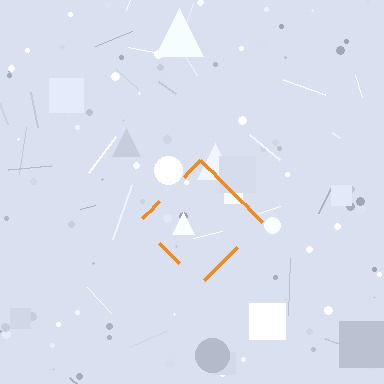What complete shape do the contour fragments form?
The contour fragments form a diamond.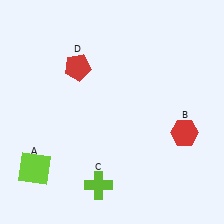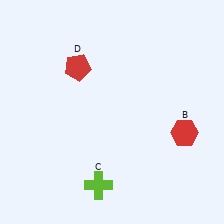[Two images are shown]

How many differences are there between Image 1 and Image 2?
There is 1 difference between the two images.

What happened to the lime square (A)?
The lime square (A) was removed in Image 2. It was in the bottom-left area of Image 1.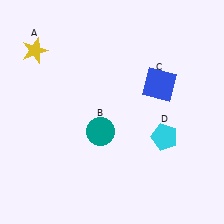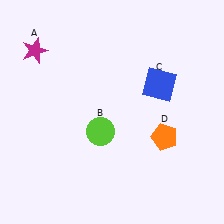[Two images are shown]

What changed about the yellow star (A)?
In Image 1, A is yellow. In Image 2, it changed to magenta.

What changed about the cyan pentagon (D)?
In Image 1, D is cyan. In Image 2, it changed to orange.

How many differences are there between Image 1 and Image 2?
There are 3 differences between the two images.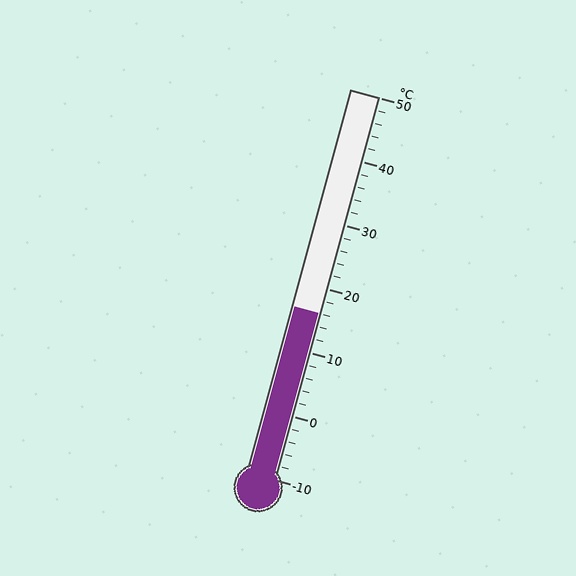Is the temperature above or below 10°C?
The temperature is above 10°C.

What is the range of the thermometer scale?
The thermometer scale ranges from -10°C to 50°C.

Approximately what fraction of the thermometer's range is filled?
The thermometer is filled to approximately 45% of its range.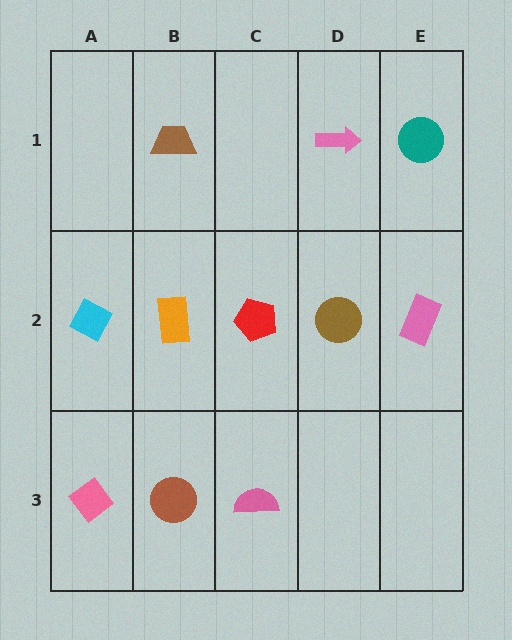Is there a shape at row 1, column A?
No, that cell is empty.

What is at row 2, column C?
A red pentagon.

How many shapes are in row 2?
5 shapes.